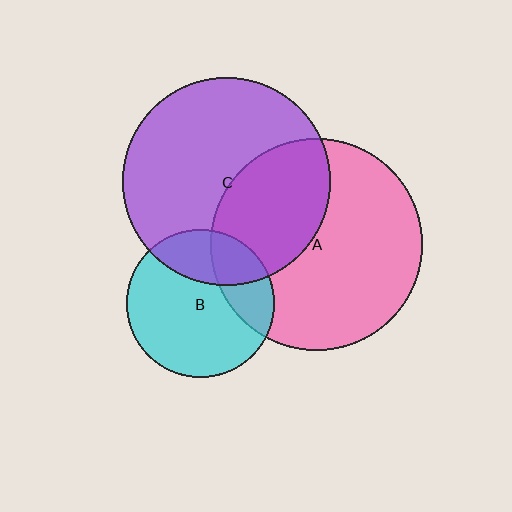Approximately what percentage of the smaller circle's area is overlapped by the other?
Approximately 25%.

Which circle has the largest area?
Circle A (pink).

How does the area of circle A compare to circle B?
Approximately 2.1 times.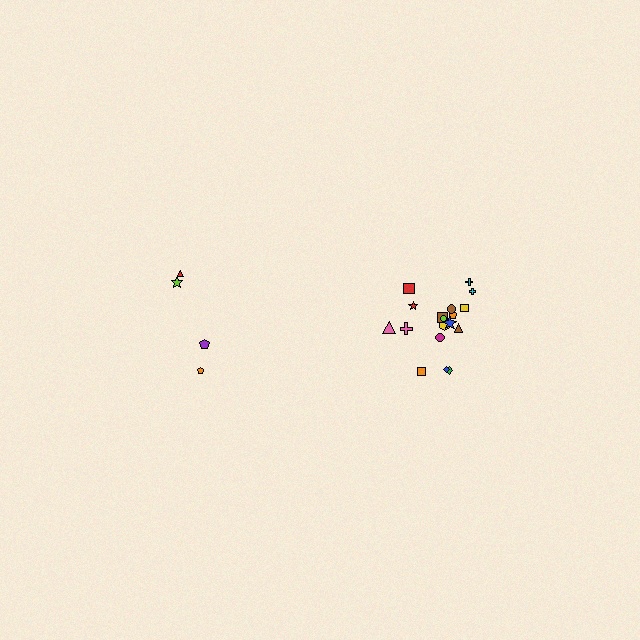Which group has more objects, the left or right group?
The right group.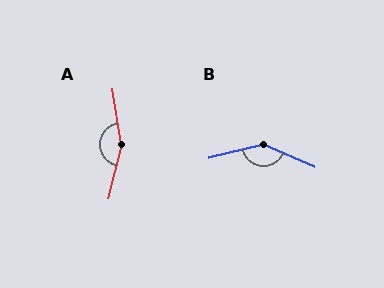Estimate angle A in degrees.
Approximately 158 degrees.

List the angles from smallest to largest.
B (142°), A (158°).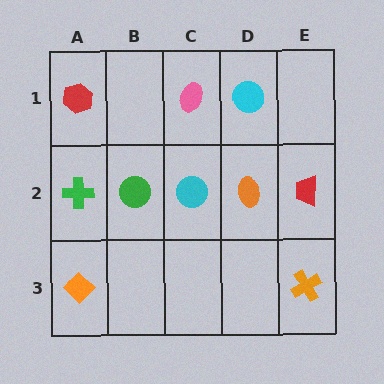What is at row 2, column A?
A green cross.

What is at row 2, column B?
A green circle.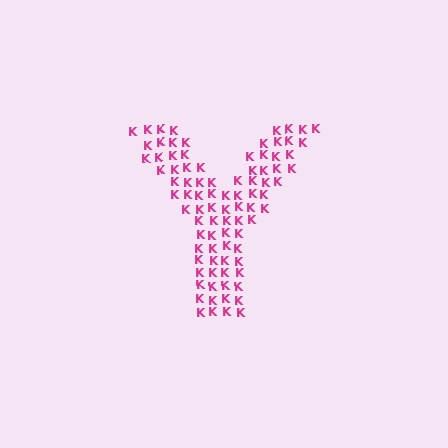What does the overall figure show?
The overall figure shows the letter Y.